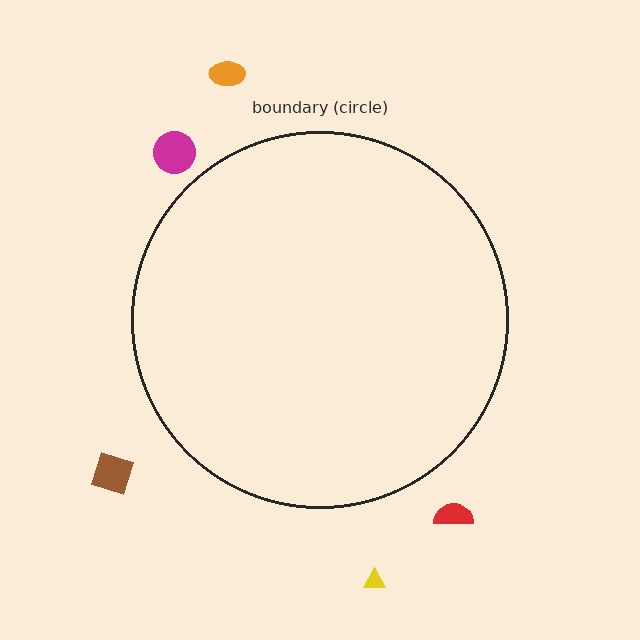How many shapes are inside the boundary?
0 inside, 5 outside.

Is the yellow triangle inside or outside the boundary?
Outside.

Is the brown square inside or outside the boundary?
Outside.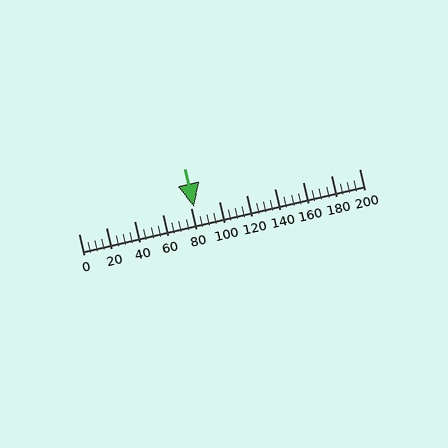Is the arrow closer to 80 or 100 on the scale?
The arrow is closer to 80.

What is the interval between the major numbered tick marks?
The major tick marks are spaced 20 units apart.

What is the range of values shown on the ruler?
The ruler shows values from 0 to 200.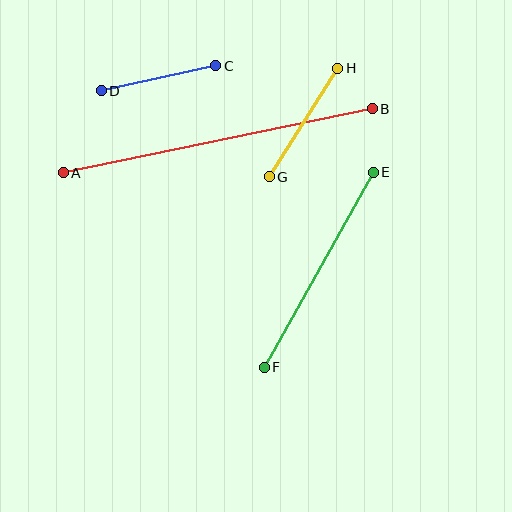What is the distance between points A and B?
The distance is approximately 316 pixels.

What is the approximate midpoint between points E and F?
The midpoint is at approximately (319, 270) pixels.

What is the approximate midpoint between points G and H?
The midpoint is at approximately (304, 122) pixels.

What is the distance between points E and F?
The distance is approximately 224 pixels.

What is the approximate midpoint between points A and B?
The midpoint is at approximately (218, 141) pixels.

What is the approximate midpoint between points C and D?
The midpoint is at approximately (158, 78) pixels.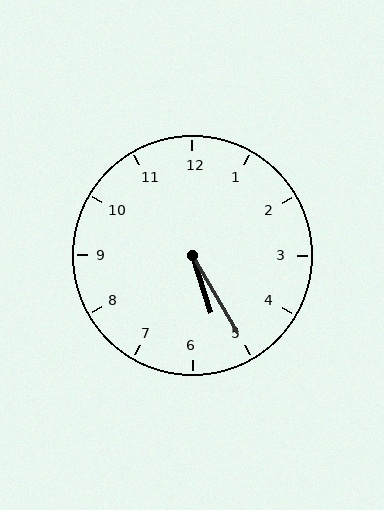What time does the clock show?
5:25.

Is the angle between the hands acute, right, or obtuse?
It is acute.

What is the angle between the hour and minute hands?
Approximately 12 degrees.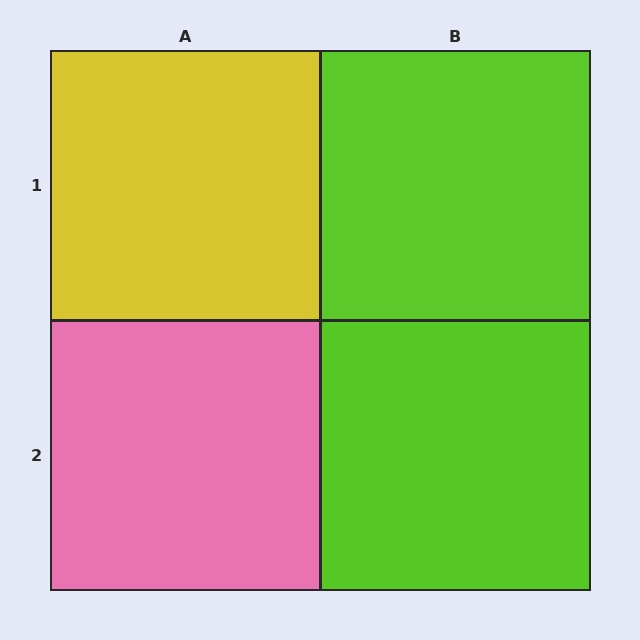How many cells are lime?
2 cells are lime.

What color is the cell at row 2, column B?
Lime.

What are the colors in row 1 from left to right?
Yellow, lime.